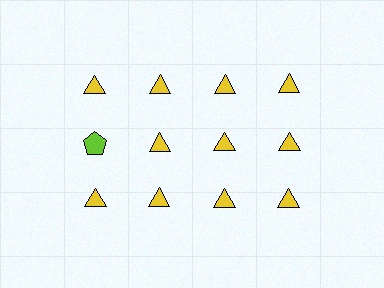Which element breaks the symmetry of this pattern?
The lime pentagon in the second row, leftmost column breaks the symmetry. All other shapes are yellow triangles.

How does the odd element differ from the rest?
It differs in both color (lime instead of yellow) and shape (pentagon instead of triangle).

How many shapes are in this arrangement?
There are 12 shapes arranged in a grid pattern.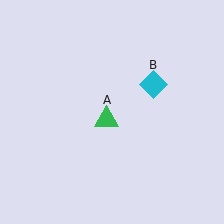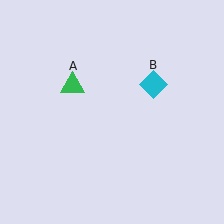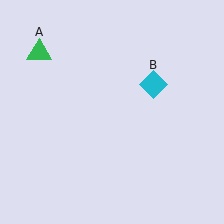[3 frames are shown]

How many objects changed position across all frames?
1 object changed position: green triangle (object A).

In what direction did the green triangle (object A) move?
The green triangle (object A) moved up and to the left.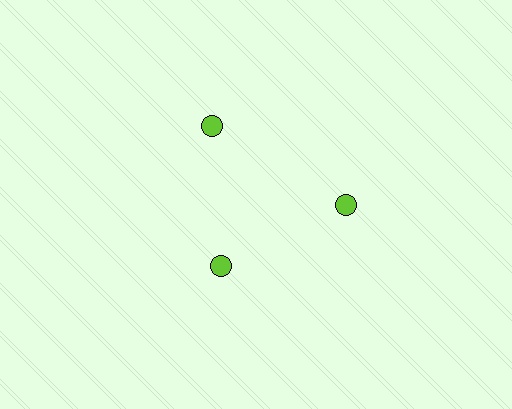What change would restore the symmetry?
The symmetry would be restored by moving it outward, back onto the ring so that all 3 circles sit at equal angles and equal distance from the center.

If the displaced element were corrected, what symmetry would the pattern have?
It would have 3-fold rotational symmetry — the pattern would map onto itself every 120 degrees.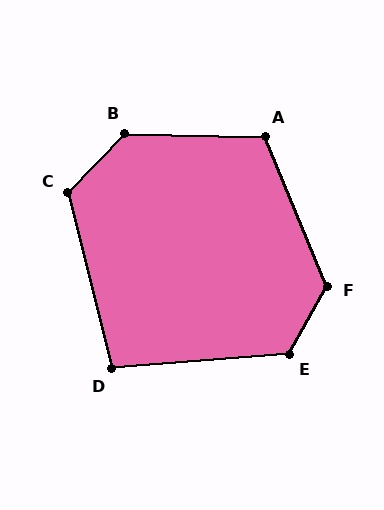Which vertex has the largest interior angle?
B, at approximately 132 degrees.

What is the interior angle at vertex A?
Approximately 114 degrees (obtuse).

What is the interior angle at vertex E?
Approximately 124 degrees (obtuse).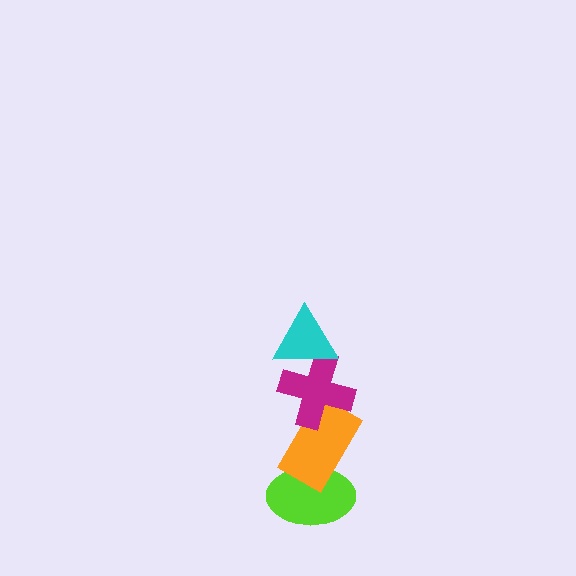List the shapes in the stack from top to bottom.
From top to bottom: the cyan triangle, the magenta cross, the orange rectangle, the lime ellipse.